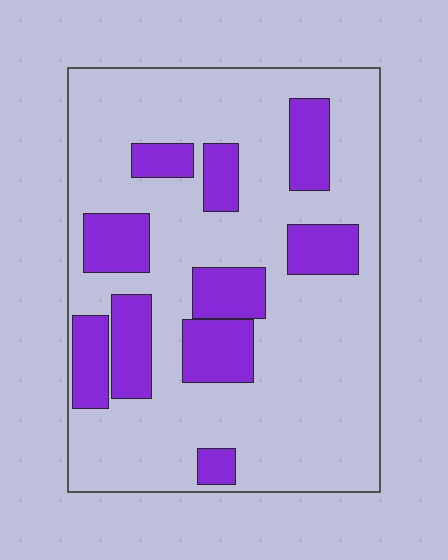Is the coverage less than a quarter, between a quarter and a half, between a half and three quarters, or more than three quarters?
Between a quarter and a half.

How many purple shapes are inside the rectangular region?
10.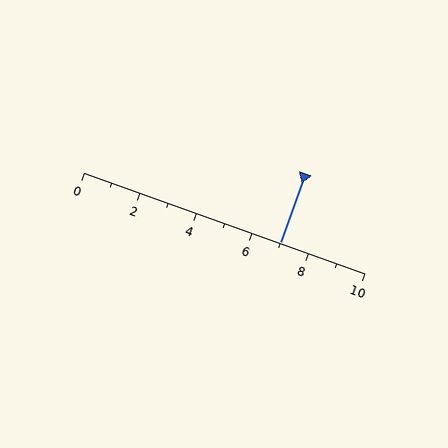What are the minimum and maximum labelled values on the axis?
The axis runs from 0 to 10.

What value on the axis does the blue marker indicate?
The marker indicates approximately 7.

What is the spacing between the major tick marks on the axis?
The major ticks are spaced 2 apart.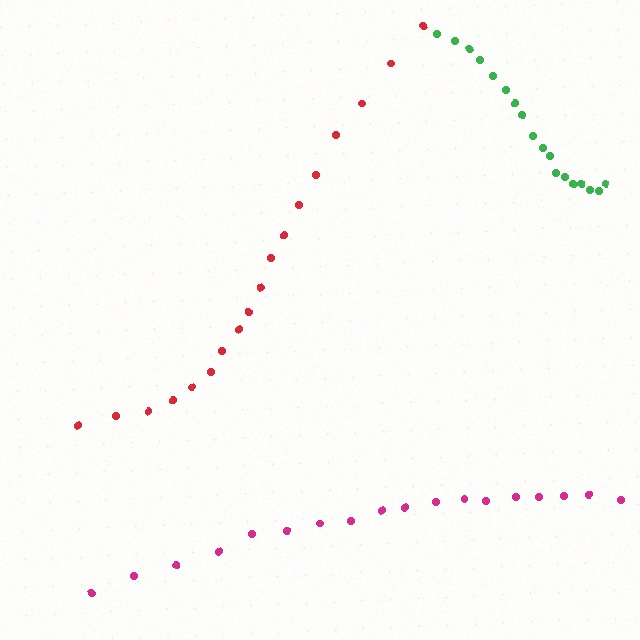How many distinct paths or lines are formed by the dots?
There are 3 distinct paths.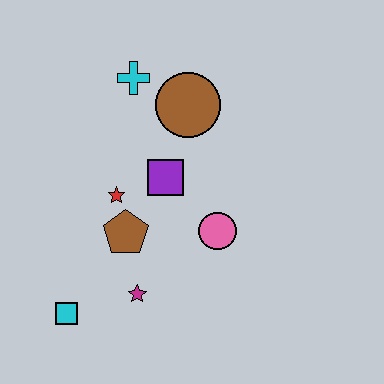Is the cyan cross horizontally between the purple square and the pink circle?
No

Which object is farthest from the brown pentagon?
The cyan cross is farthest from the brown pentagon.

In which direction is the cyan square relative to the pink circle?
The cyan square is to the left of the pink circle.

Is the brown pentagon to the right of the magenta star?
No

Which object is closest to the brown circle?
The cyan cross is closest to the brown circle.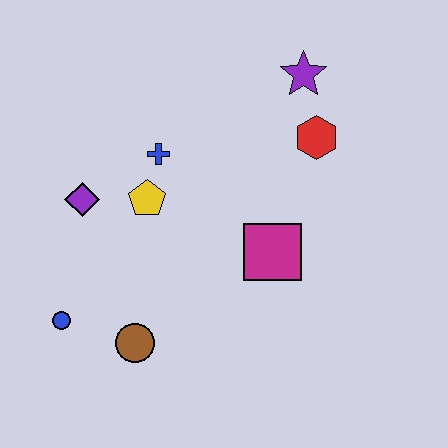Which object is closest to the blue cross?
The yellow pentagon is closest to the blue cross.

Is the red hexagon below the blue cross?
No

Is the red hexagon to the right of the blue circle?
Yes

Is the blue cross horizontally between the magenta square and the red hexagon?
No